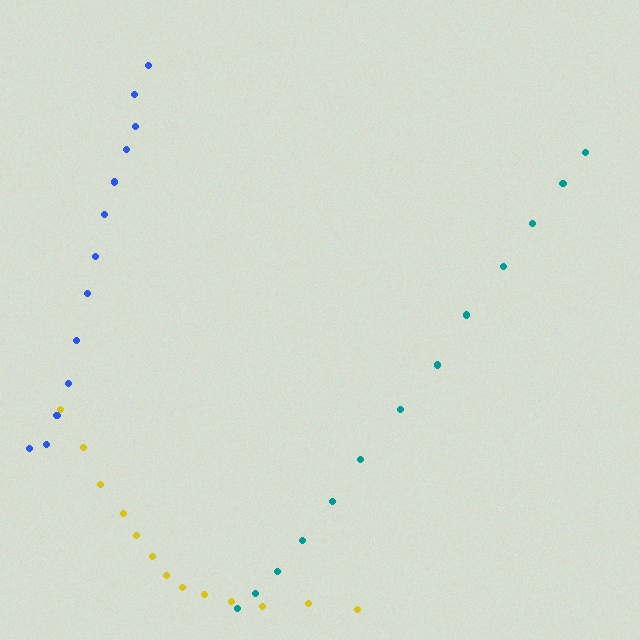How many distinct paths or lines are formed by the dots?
There are 3 distinct paths.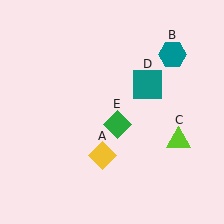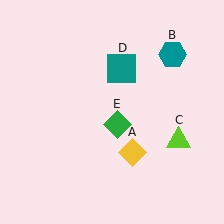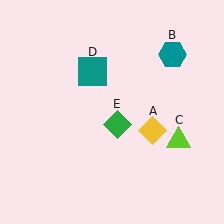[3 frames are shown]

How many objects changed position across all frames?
2 objects changed position: yellow diamond (object A), teal square (object D).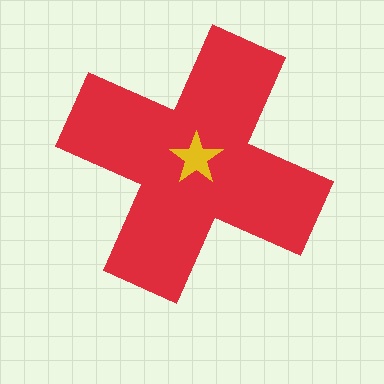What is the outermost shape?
The red cross.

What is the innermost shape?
The yellow star.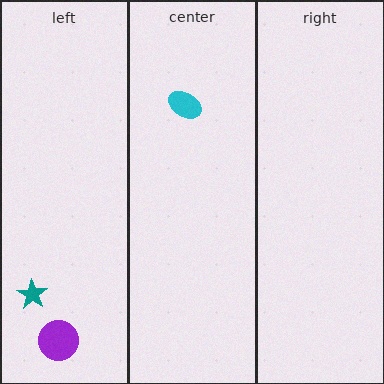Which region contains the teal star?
The left region.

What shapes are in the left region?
The purple circle, the teal star.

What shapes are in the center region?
The cyan ellipse.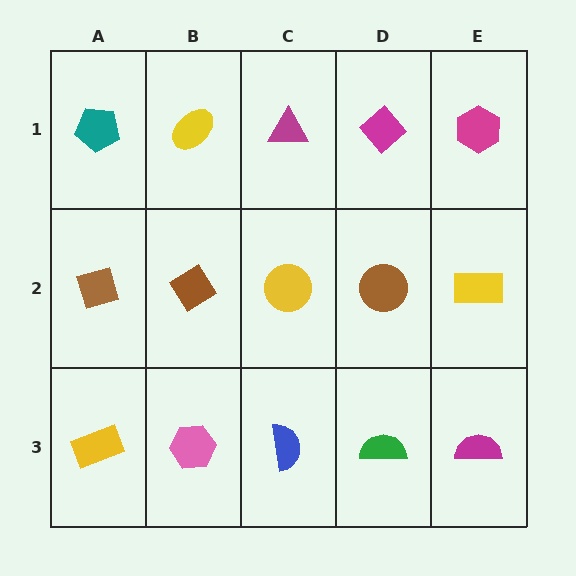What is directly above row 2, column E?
A magenta hexagon.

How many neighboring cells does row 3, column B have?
3.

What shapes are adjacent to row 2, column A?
A teal pentagon (row 1, column A), a yellow rectangle (row 3, column A), a brown diamond (row 2, column B).